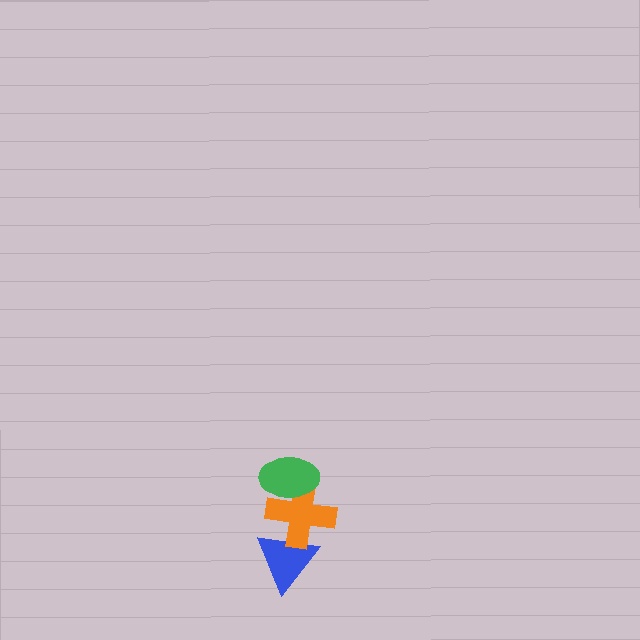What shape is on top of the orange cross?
The green ellipse is on top of the orange cross.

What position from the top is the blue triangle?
The blue triangle is 3rd from the top.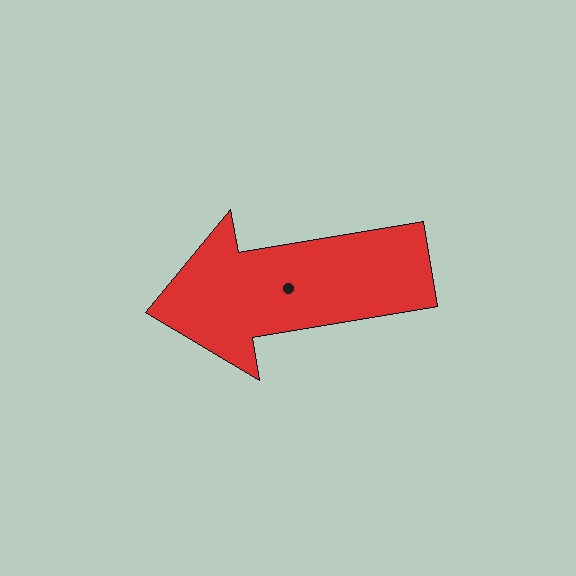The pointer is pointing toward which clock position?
Roughly 9 o'clock.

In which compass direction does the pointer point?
West.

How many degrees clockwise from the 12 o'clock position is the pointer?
Approximately 260 degrees.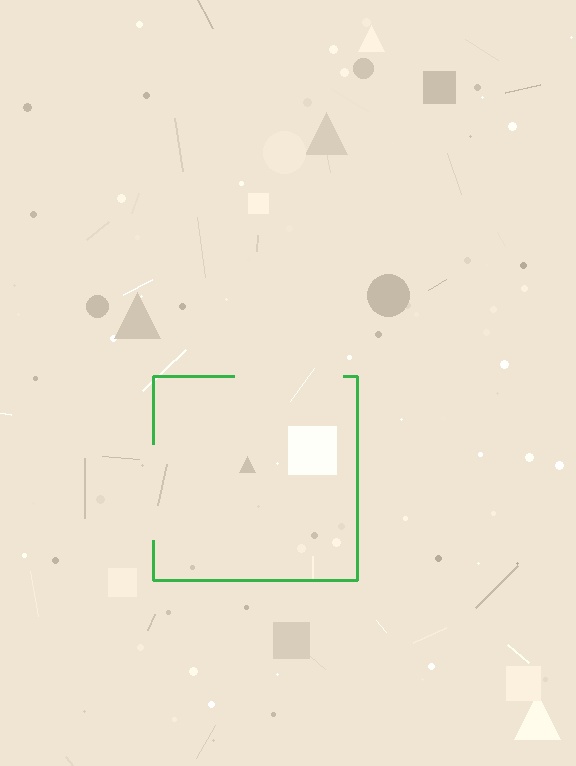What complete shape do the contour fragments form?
The contour fragments form a square.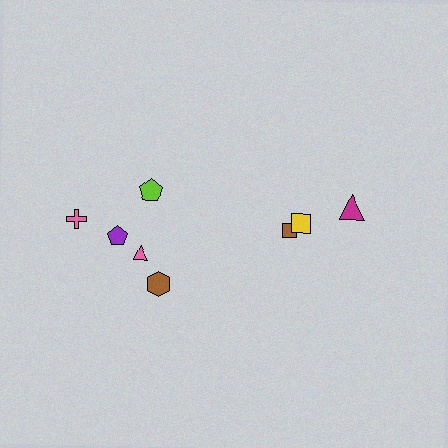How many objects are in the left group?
There are 5 objects.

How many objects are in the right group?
There are 3 objects.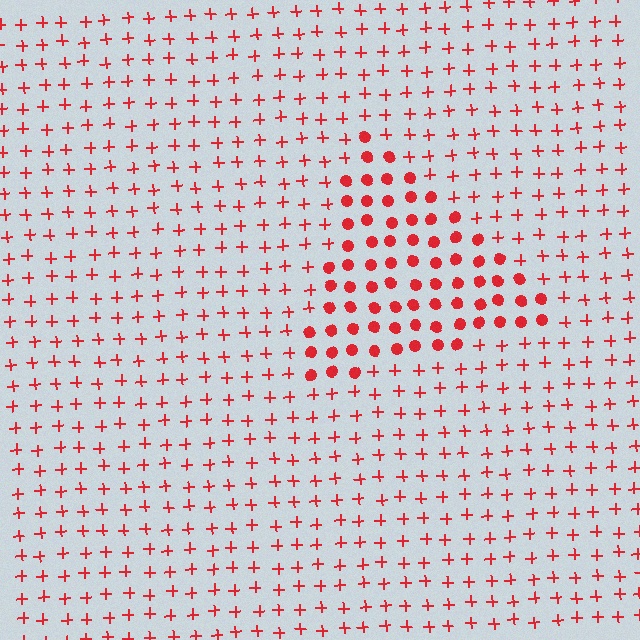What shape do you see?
I see a triangle.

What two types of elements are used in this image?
The image uses circles inside the triangle region and plus signs outside it.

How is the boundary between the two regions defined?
The boundary is defined by a change in element shape: circles inside vs. plus signs outside. All elements share the same color and spacing.